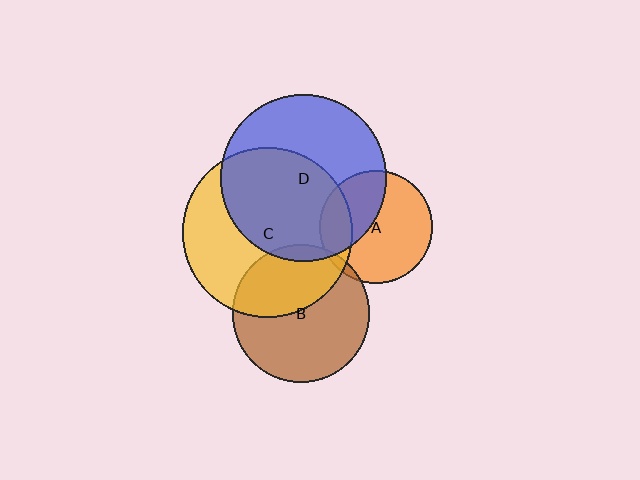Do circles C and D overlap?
Yes.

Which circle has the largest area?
Circle C (yellow).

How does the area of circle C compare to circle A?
Approximately 2.2 times.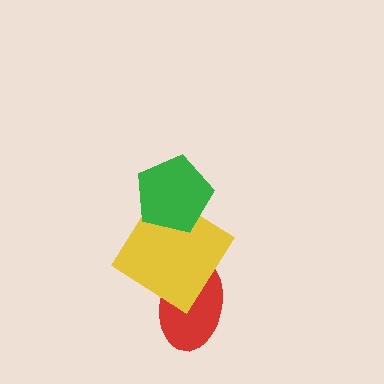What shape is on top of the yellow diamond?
The green pentagon is on top of the yellow diamond.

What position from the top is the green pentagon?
The green pentagon is 1st from the top.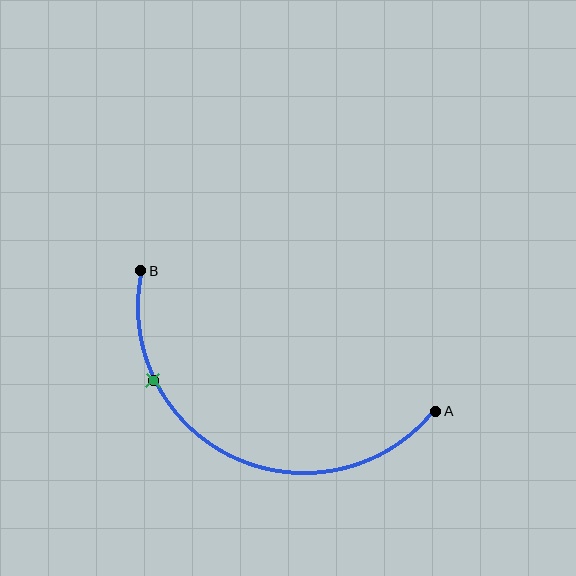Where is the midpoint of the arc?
The arc midpoint is the point on the curve farthest from the straight line joining A and B. It sits below that line.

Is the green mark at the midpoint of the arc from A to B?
No. The green mark lies on the arc but is closer to endpoint B. The arc midpoint would be at the point on the curve equidistant along the arc from both A and B.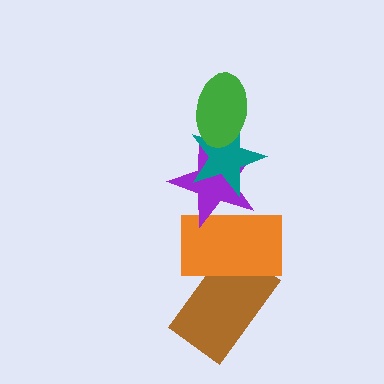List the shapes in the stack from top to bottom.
From top to bottom: the green ellipse, the teal star, the purple star, the orange rectangle, the brown rectangle.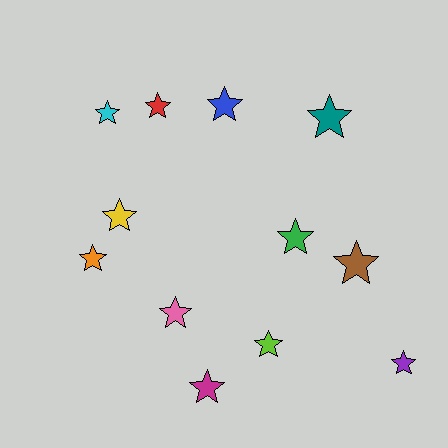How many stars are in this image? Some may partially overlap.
There are 12 stars.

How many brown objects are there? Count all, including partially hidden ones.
There is 1 brown object.